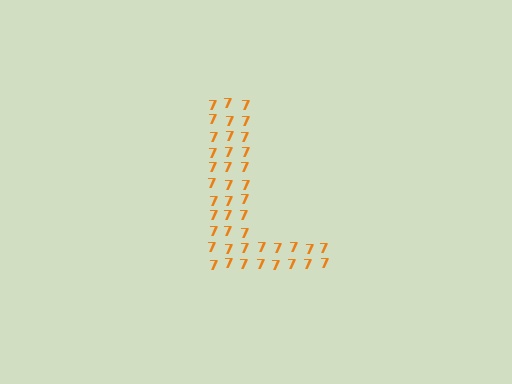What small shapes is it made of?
It is made of small digit 7's.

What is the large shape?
The large shape is the letter L.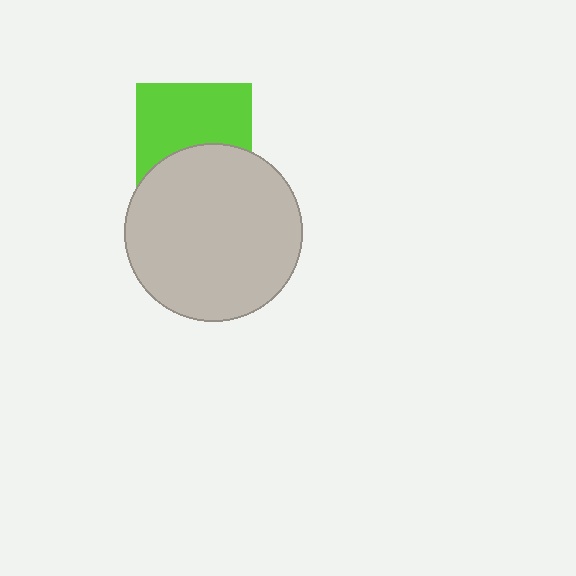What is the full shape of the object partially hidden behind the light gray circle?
The partially hidden object is a lime square.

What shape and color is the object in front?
The object in front is a light gray circle.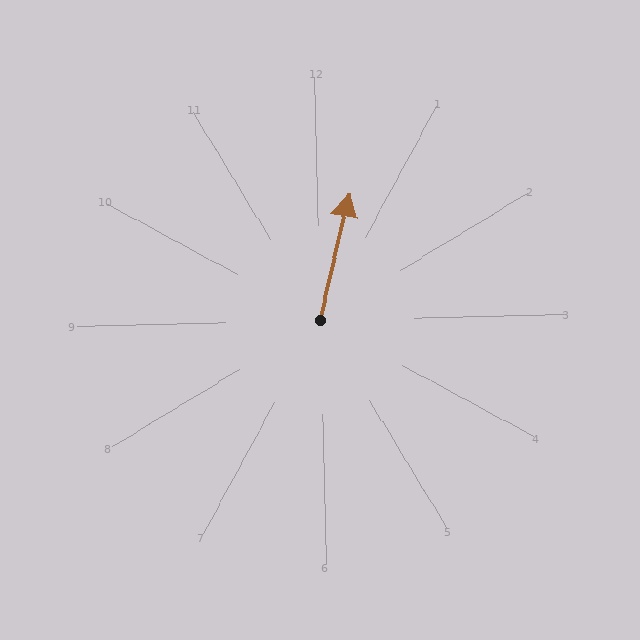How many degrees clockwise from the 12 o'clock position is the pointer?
Approximately 14 degrees.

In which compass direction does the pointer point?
North.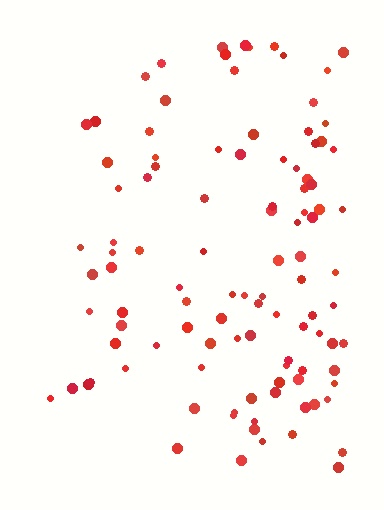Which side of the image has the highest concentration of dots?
The right.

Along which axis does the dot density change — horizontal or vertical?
Horizontal.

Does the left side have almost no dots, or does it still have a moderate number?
Still a moderate number, just noticeably fewer than the right.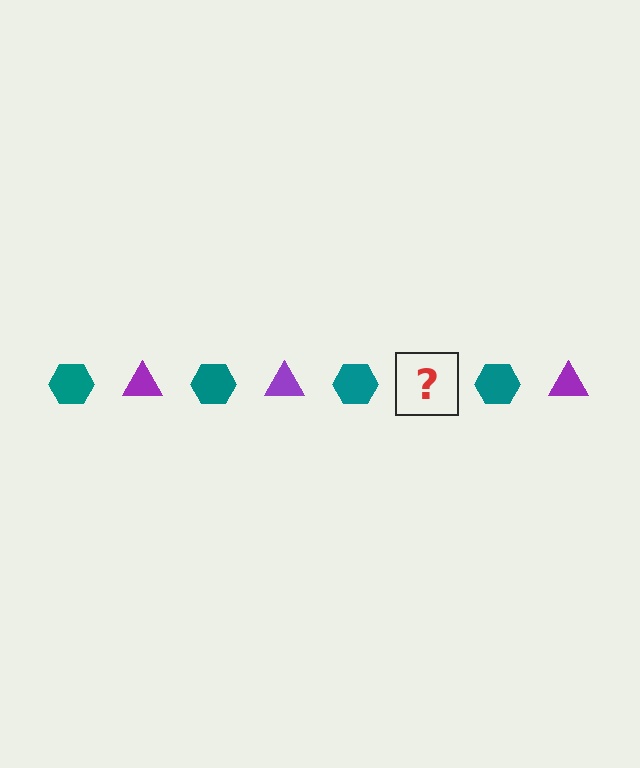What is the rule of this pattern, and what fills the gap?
The rule is that the pattern alternates between teal hexagon and purple triangle. The gap should be filled with a purple triangle.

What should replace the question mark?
The question mark should be replaced with a purple triangle.